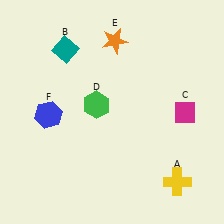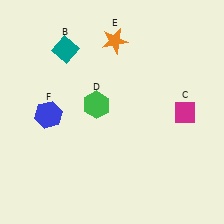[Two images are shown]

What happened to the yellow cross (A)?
The yellow cross (A) was removed in Image 2. It was in the bottom-right area of Image 1.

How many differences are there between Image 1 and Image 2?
There is 1 difference between the two images.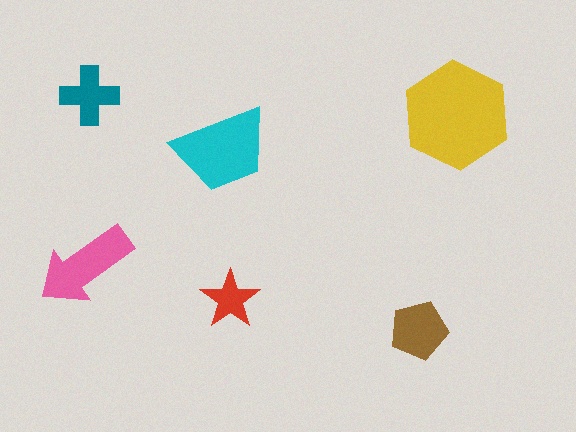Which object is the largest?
The yellow hexagon.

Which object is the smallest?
The red star.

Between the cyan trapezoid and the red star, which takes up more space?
The cyan trapezoid.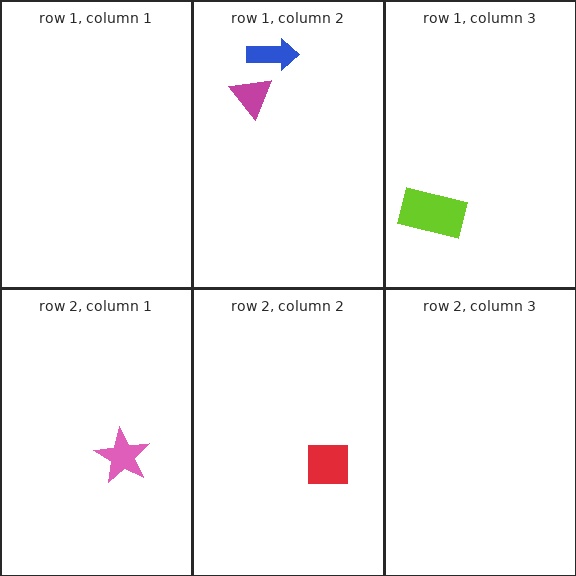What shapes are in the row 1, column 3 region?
The lime rectangle.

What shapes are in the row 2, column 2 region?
The red square.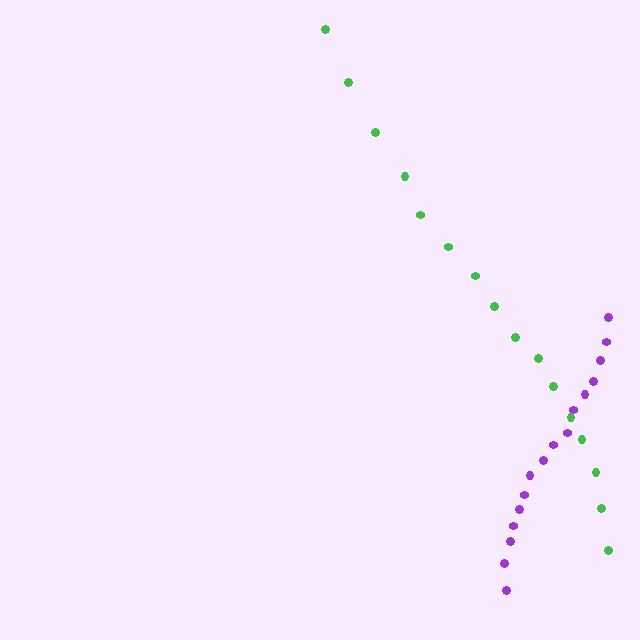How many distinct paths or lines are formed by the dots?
There are 2 distinct paths.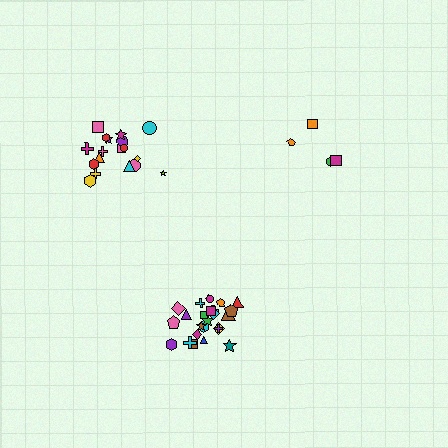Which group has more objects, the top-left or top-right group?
The top-left group.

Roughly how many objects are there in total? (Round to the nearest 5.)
Roughly 45 objects in total.